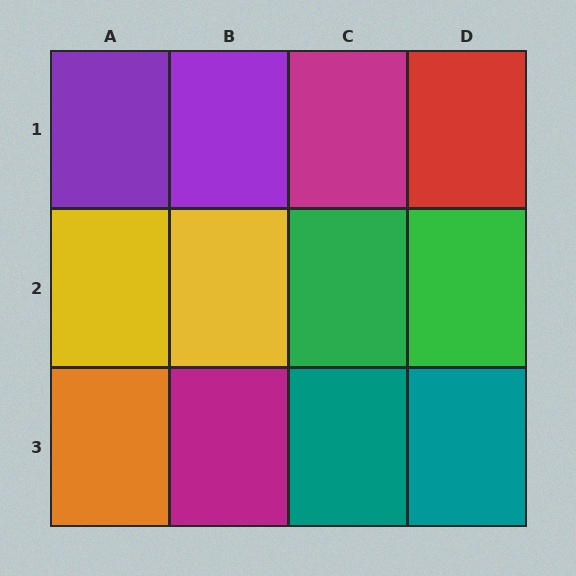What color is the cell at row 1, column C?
Magenta.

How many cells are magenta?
2 cells are magenta.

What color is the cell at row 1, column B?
Purple.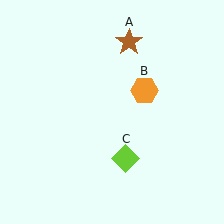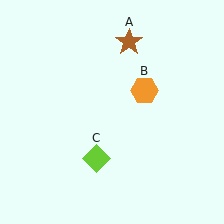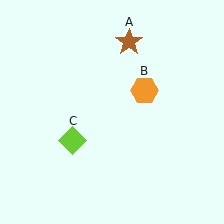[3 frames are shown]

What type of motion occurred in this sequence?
The lime diamond (object C) rotated clockwise around the center of the scene.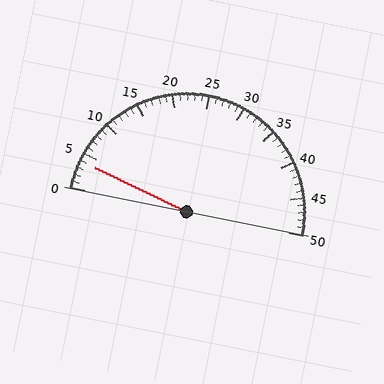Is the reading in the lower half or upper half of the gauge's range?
The reading is in the lower half of the range (0 to 50).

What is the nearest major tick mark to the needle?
The nearest major tick mark is 5.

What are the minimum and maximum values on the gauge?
The gauge ranges from 0 to 50.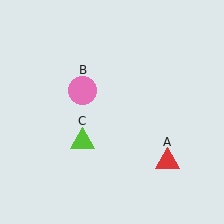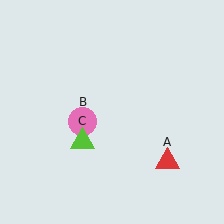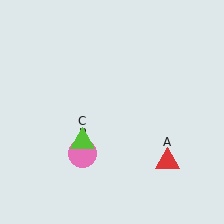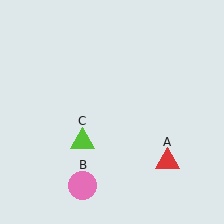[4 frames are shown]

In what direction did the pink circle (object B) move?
The pink circle (object B) moved down.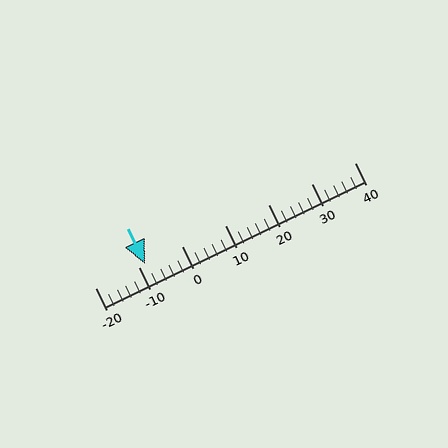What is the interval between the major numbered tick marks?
The major tick marks are spaced 10 units apart.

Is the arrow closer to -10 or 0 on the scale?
The arrow is closer to -10.